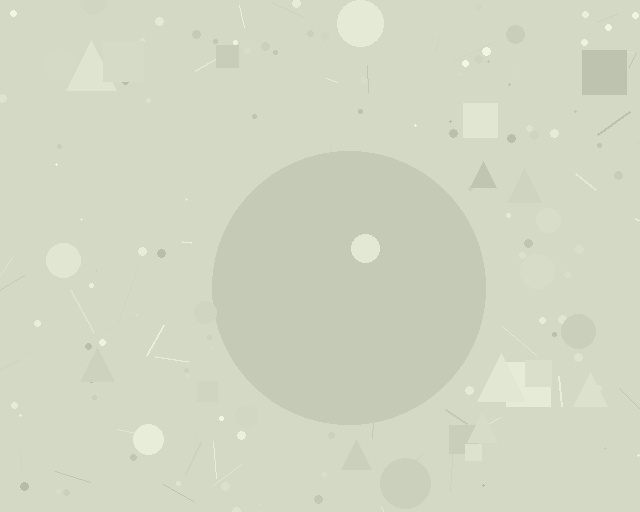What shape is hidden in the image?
A circle is hidden in the image.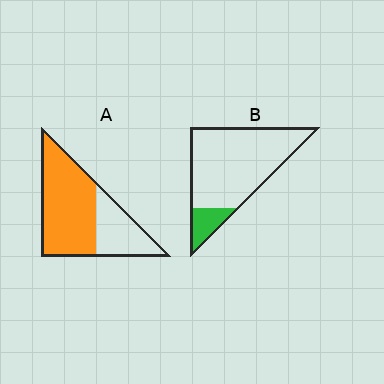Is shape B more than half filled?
No.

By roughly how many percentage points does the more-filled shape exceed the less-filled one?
By roughly 50 percentage points (A over B).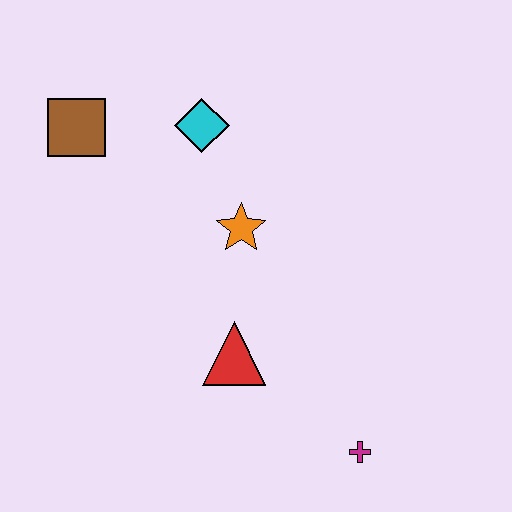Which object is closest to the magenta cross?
The red triangle is closest to the magenta cross.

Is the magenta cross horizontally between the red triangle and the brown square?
No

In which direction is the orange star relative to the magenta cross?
The orange star is above the magenta cross.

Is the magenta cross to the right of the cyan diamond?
Yes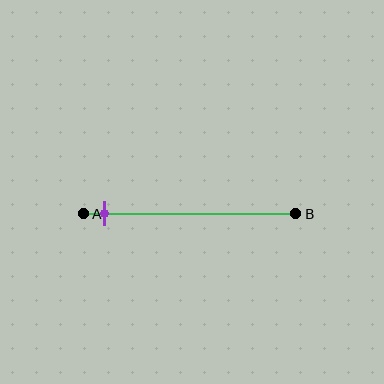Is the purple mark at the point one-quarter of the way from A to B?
No, the mark is at about 10% from A, not at the 25% one-quarter point.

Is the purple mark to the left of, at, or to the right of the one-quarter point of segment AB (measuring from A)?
The purple mark is to the left of the one-quarter point of segment AB.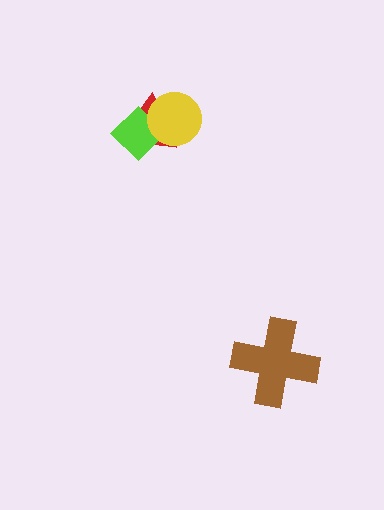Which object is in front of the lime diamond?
The yellow circle is in front of the lime diamond.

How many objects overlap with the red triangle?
2 objects overlap with the red triangle.